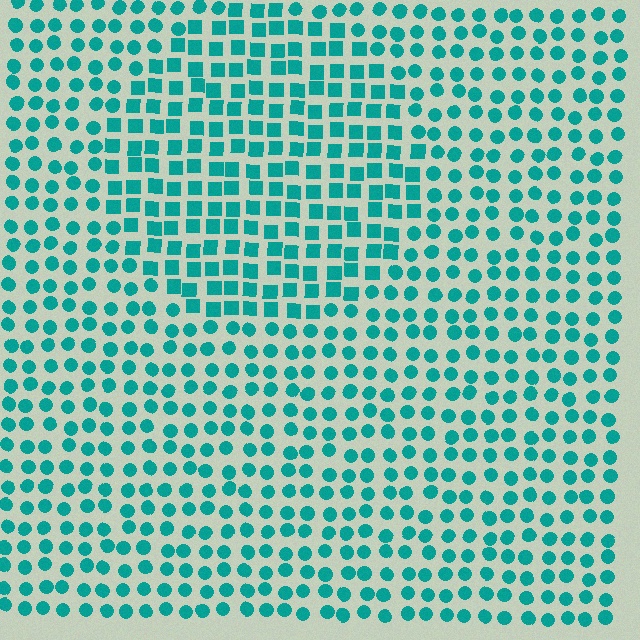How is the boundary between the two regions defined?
The boundary is defined by a change in element shape: squares inside vs. circles outside. All elements share the same color and spacing.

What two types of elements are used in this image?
The image uses squares inside the circle region and circles outside it.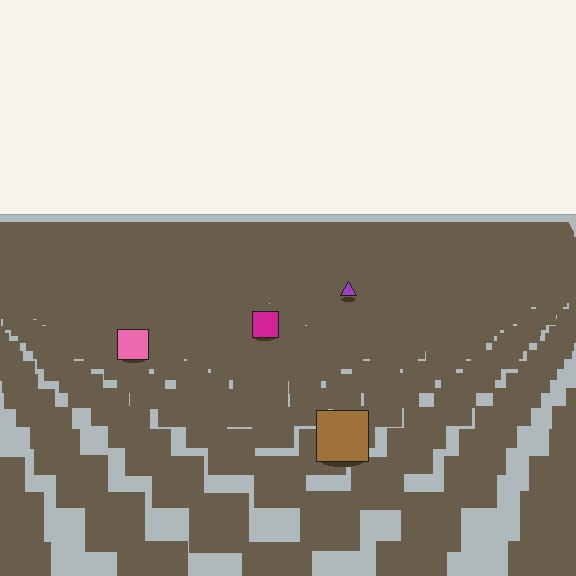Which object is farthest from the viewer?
The purple triangle is farthest from the viewer. It appears smaller and the ground texture around it is denser.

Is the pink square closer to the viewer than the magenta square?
Yes. The pink square is closer — you can tell from the texture gradient: the ground texture is coarser near it.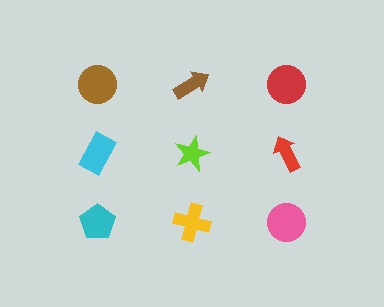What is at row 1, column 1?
A brown circle.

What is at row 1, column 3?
A red circle.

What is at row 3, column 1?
A cyan pentagon.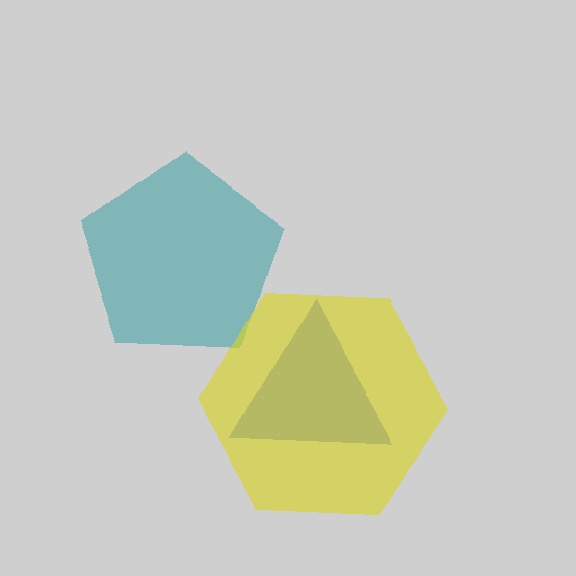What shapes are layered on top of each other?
The layered shapes are: a teal pentagon, a blue triangle, a yellow hexagon.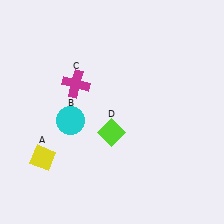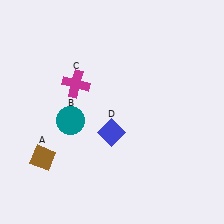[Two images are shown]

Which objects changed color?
A changed from yellow to brown. B changed from cyan to teal. D changed from lime to blue.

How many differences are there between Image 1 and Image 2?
There are 3 differences between the two images.